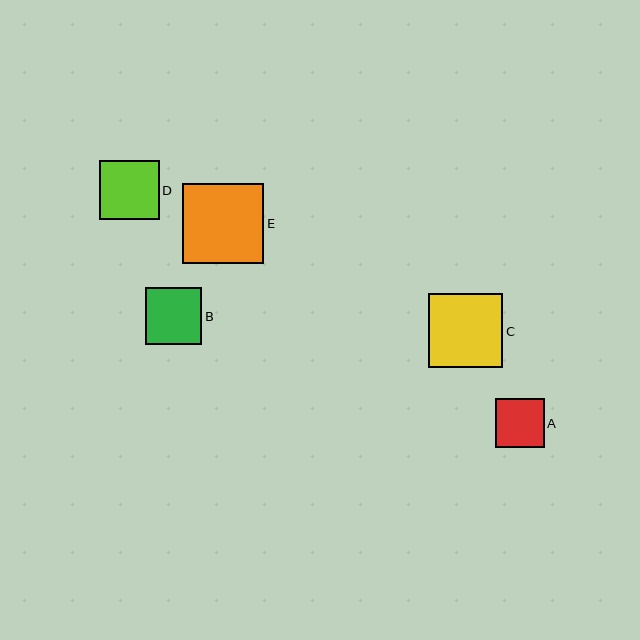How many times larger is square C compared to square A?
Square C is approximately 1.5 times the size of square A.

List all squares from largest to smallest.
From largest to smallest: E, C, D, B, A.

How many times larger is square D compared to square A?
Square D is approximately 1.2 times the size of square A.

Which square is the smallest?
Square A is the smallest with a size of approximately 49 pixels.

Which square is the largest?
Square E is the largest with a size of approximately 81 pixels.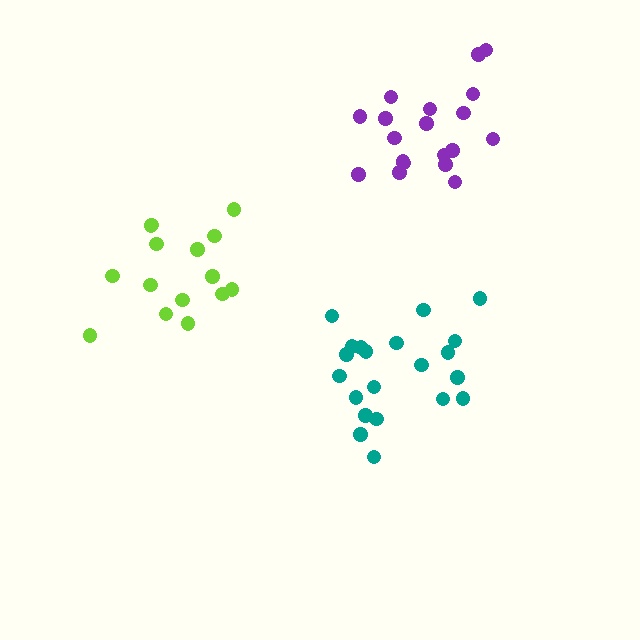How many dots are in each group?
Group 1: 19 dots, Group 2: 15 dots, Group 3: 21 dots (55 total).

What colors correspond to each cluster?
The clusters are colored: purple, lime, teal.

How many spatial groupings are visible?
There are 3 spatial groupings.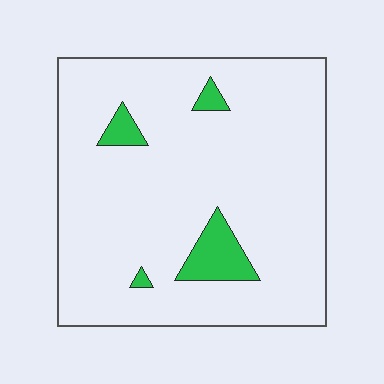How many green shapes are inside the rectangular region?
4.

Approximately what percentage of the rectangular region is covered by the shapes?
Approximately 10%.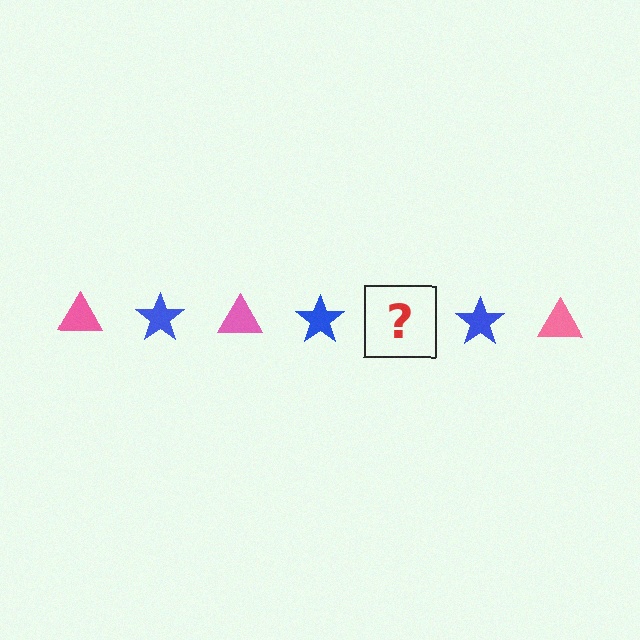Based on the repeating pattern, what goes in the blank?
The blank should be a pink triangle.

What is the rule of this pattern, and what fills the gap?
The rule is that the pattern alternates between pink triangle and blue star. The gap should be filled with a pink triangle.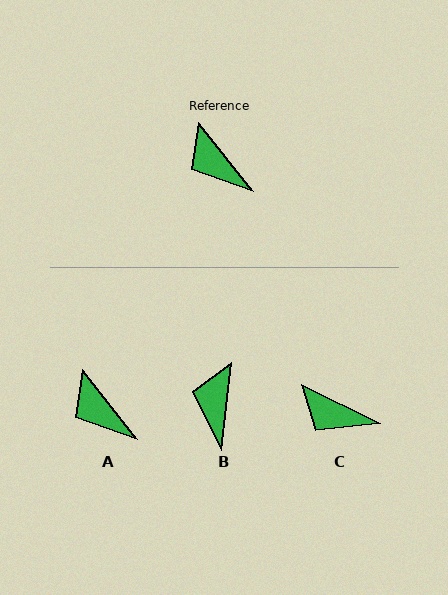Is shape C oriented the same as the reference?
No, it is off by about 26 degrees.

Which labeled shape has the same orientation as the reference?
A.